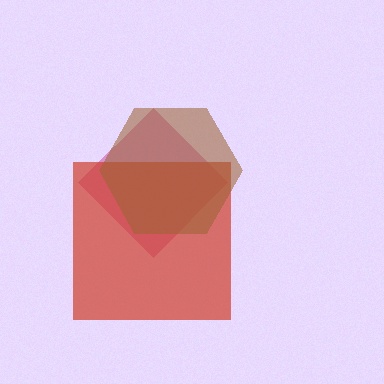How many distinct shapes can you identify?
There are 3 distinct shapes: a magenta diamond, a red square, a brown hexagon.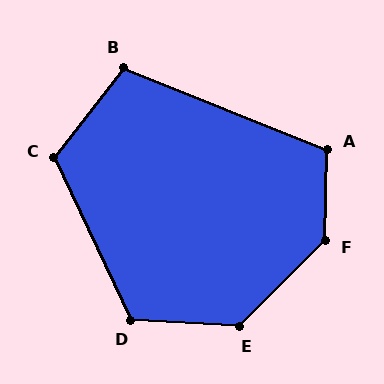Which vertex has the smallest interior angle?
B, at approximately 106 degrees.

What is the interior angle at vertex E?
Approximately 132 degrees (obtuse).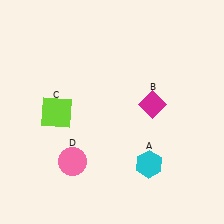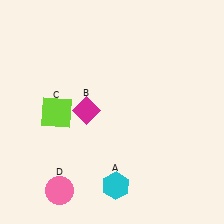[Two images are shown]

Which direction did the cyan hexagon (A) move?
The cyan hexagon (A) moved left.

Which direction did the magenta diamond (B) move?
The magenta diamond (B) moved left.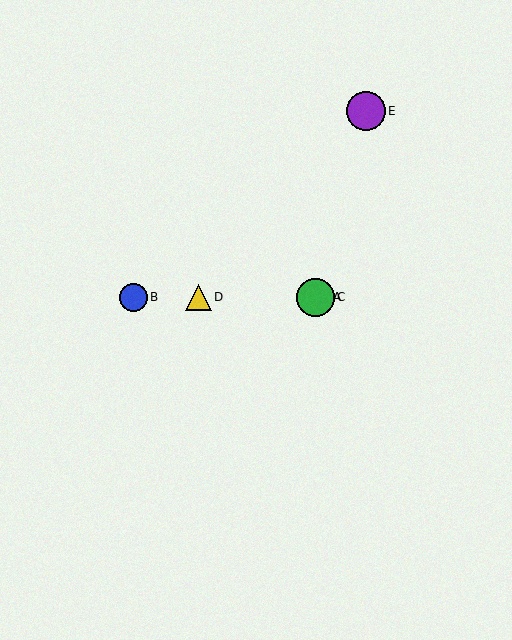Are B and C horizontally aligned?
Yes, both are at y≈297.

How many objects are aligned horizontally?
4 objects (A, B, C, D) are aligned horizontally.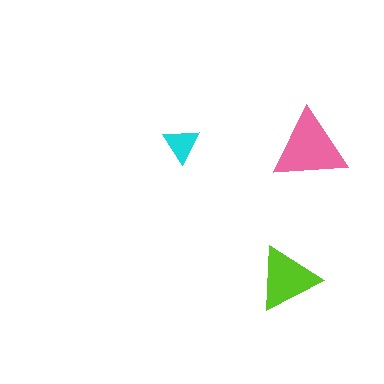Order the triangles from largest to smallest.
the pink one, the lime one, the cyan one.